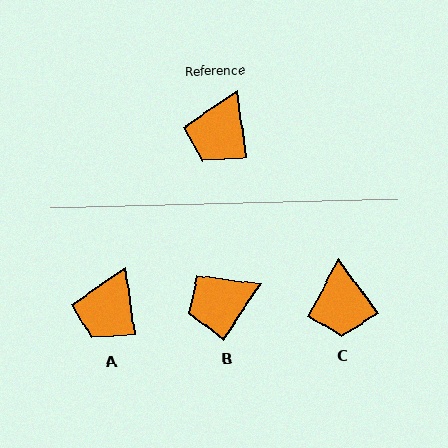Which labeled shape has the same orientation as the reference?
A.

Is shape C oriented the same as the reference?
No, it is off by about 28 degrees.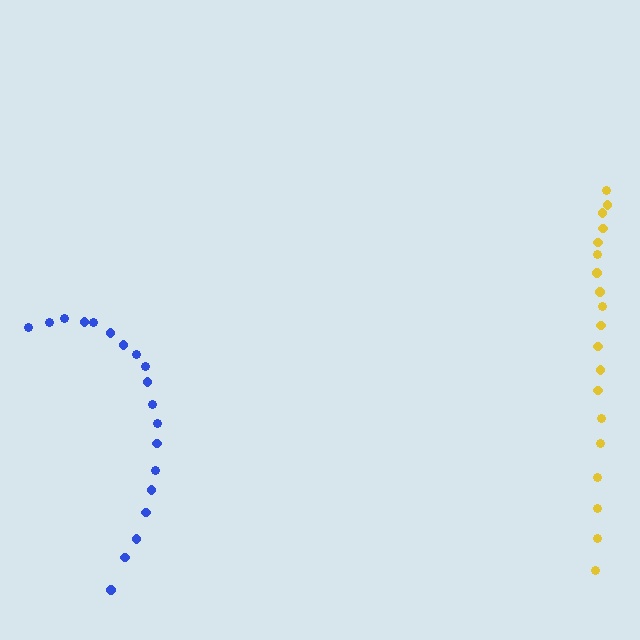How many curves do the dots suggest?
There are 2 distinct paths.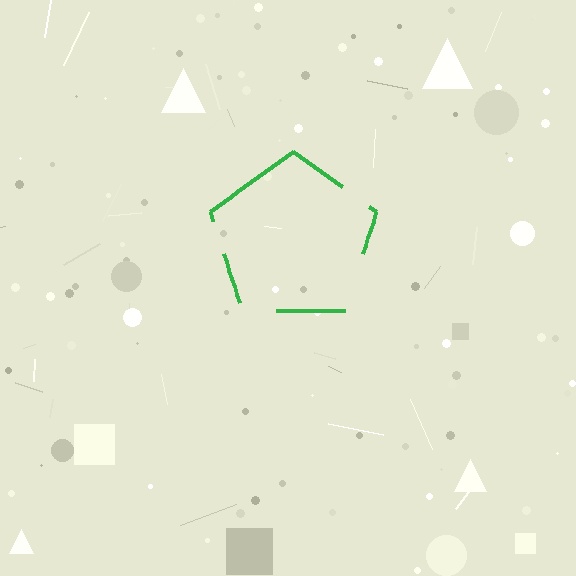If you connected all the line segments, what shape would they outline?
They would outline a pentagon.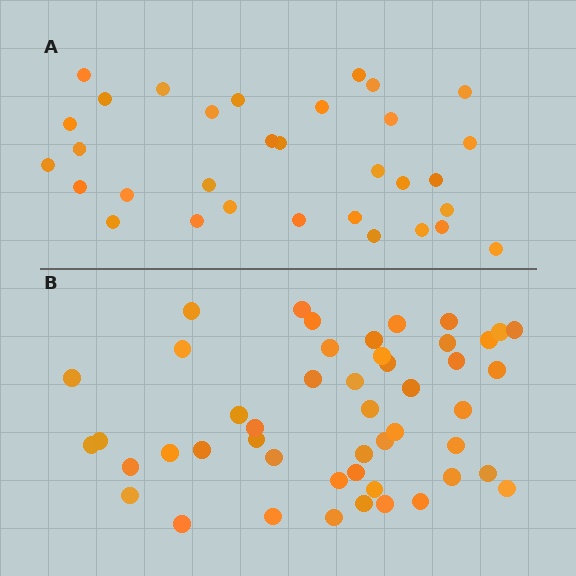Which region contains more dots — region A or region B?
Region B (the bottom region) has more dots.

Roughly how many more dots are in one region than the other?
Region B has approximately 15 more dots than region A.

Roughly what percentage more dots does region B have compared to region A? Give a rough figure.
About 50% more.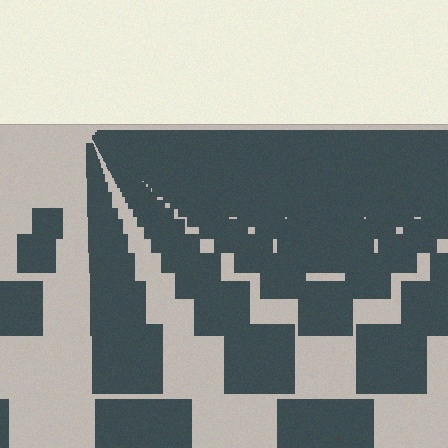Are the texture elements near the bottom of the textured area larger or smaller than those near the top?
Larger. Near the bottom, elements are closer to the viewer and appear at a bigger on-screen size.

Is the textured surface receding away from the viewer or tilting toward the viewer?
The surface is receding away from the viewer. Texture elements get smaller and denser toward the top.